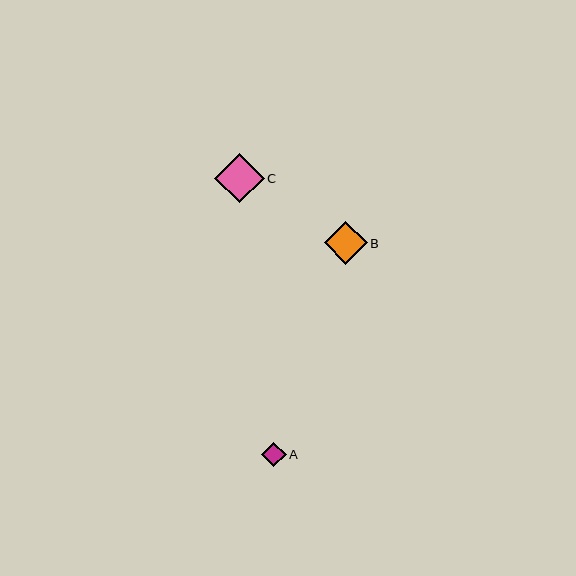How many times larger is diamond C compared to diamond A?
Diamond C is approximately 2.0 times the size of diamond A.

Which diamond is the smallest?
Diamond A is the smallest with a size of approximately 25 pixels.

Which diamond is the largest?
Diamond C is the largest with a size of approximately 50 pixels.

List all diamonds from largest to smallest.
From largest to smallest: C, B, A.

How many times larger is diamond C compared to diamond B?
Diamond C is approximately 1.2 times the size of diamond B.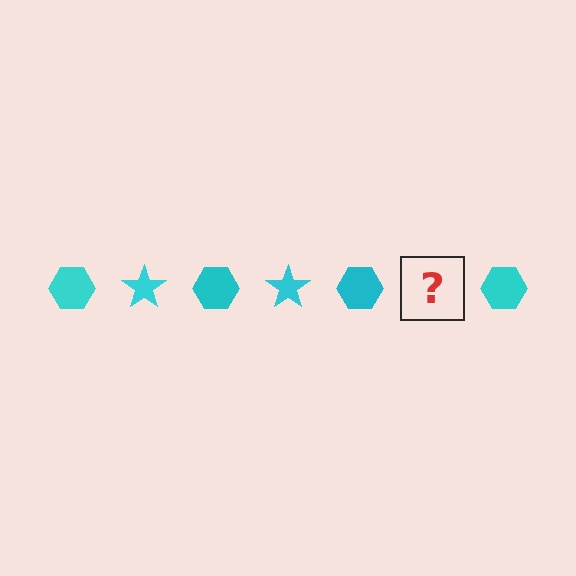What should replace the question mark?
The question mark should be replaced with a cyan star.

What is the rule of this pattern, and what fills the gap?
The rule is that the pattern cycles through hexagon, star shapes in cyan. The gap should be filled with a cyan star.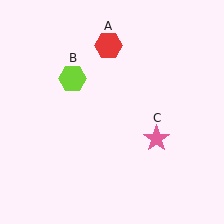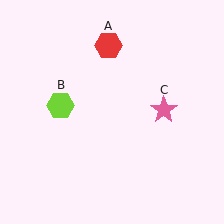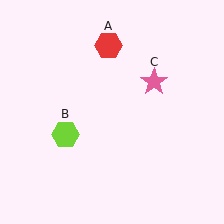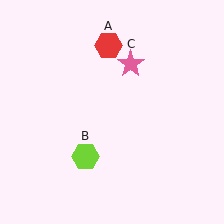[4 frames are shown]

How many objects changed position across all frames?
2 objects changed position: lime hexagon (object B), pink star (object C).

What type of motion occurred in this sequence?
The lime hexagon (object B), pink star (object C) rotated counterclockwise around the center of the scene.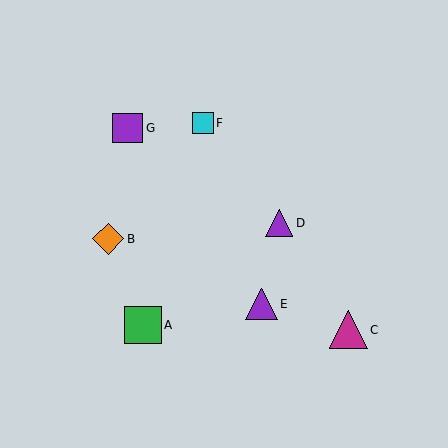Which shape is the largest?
The magenta triangle (labeled C) is the largest.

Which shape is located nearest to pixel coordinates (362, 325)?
The magenta triangle (labeled C) at (348, 330) is nearest to that location.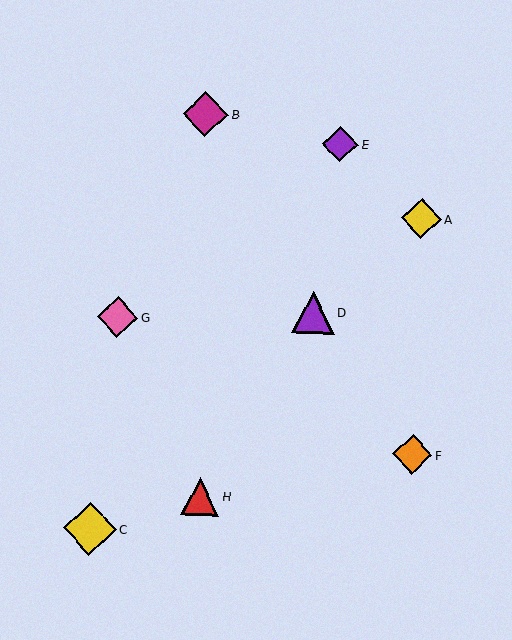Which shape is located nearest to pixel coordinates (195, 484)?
The red triangle (labeled H) at (200, 496) is nearest to that location.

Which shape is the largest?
The yellow diamond (labeled C) is the largest.